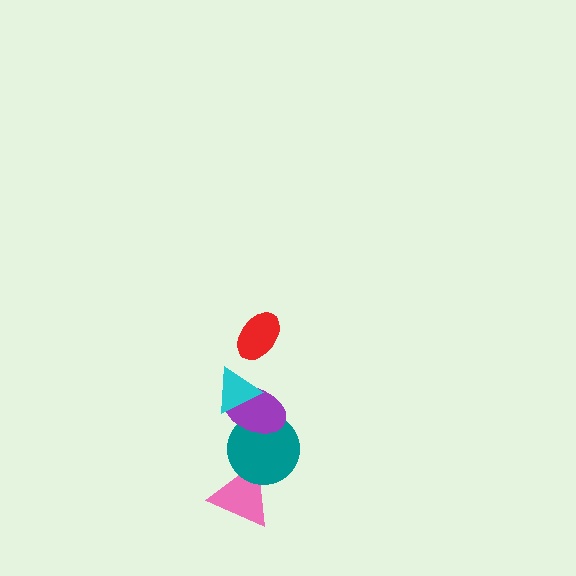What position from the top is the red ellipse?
The red ellipse is 1st from the top.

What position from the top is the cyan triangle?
The cyan triangle is 2nd from the top.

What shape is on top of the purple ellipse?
The cyan triangle is on top of the purple ellipse.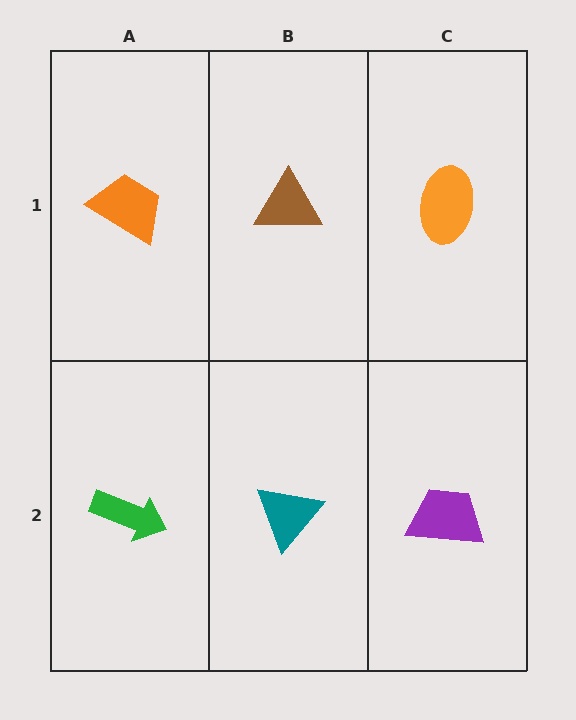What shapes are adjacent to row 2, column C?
An orange ellipse (row 1, column C), a teal triangle (row 2, column B).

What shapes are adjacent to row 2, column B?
A brown triangle (row 1, column B), a green arrow (row 2, column A), a purple trapezoid (row 2, column C).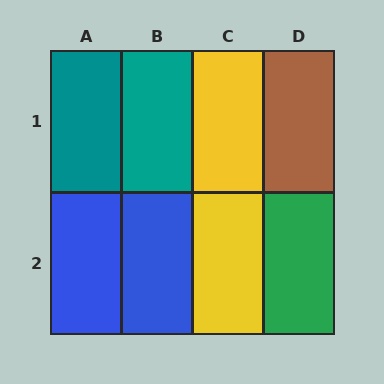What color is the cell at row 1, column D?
Brown.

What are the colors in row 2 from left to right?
Blue, blue, yellow, green.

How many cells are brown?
1 cell is brown.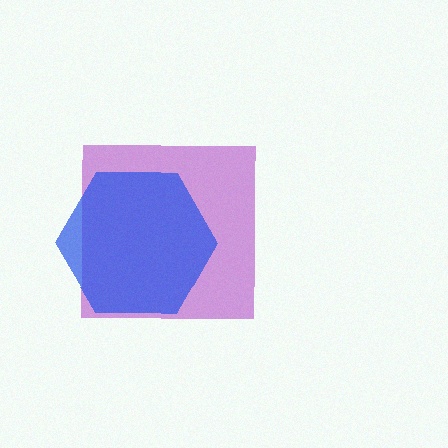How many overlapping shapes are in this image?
There are 2 overlapping shapes in the image.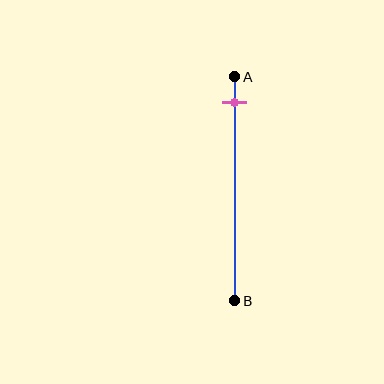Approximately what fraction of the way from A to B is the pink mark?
The pink mark is approximately 10% of the way from A to B.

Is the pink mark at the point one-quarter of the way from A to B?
No, the mark is at about 10% from A, not at the 25% one-quarter point.